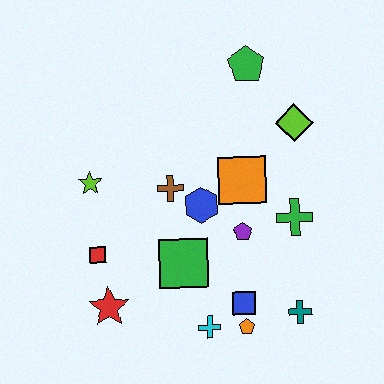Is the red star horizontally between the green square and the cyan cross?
No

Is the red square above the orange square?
No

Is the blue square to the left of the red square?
No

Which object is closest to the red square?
The red star is closest to the red square.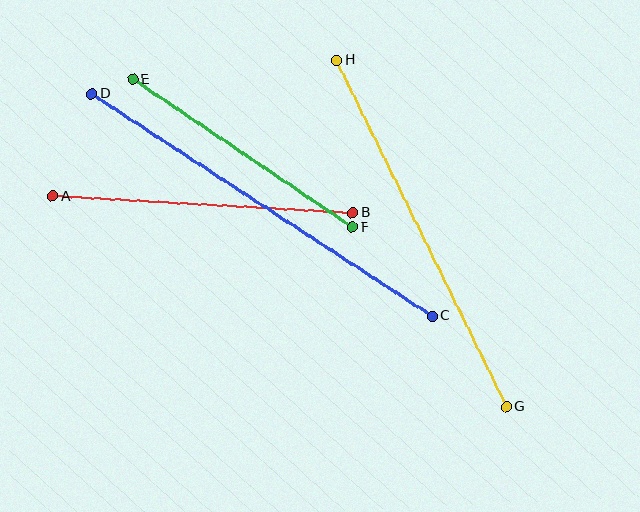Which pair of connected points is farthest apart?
Points C and D are farthest apart.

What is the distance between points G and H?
The distance is approximately 386 pixels.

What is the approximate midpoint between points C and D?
The midpoint is at approximately (262, 205) pixels.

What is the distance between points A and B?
The distance is approximately 300 pixels.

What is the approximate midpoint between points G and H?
The midpoint is at approximately (422, 234) pixels.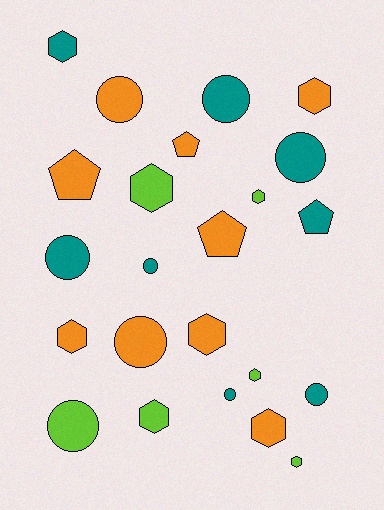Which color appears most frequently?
Orange, with 9 objects.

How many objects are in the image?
There are 23 objects.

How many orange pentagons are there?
There are 3 orange pentagons.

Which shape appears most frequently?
Hexagon, with 10 objects.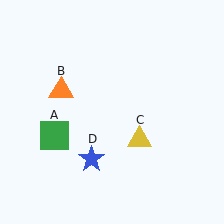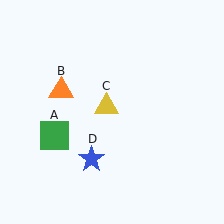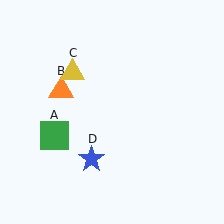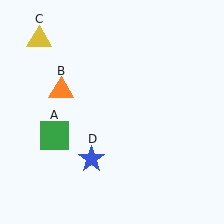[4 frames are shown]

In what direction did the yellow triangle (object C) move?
The yellow triangle (object C) moved up and to the left.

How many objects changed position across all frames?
1 object changed position: yellow triangle (object C).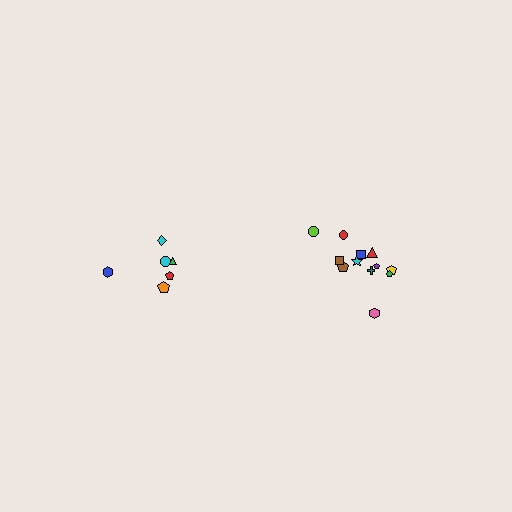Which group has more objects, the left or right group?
The right group.